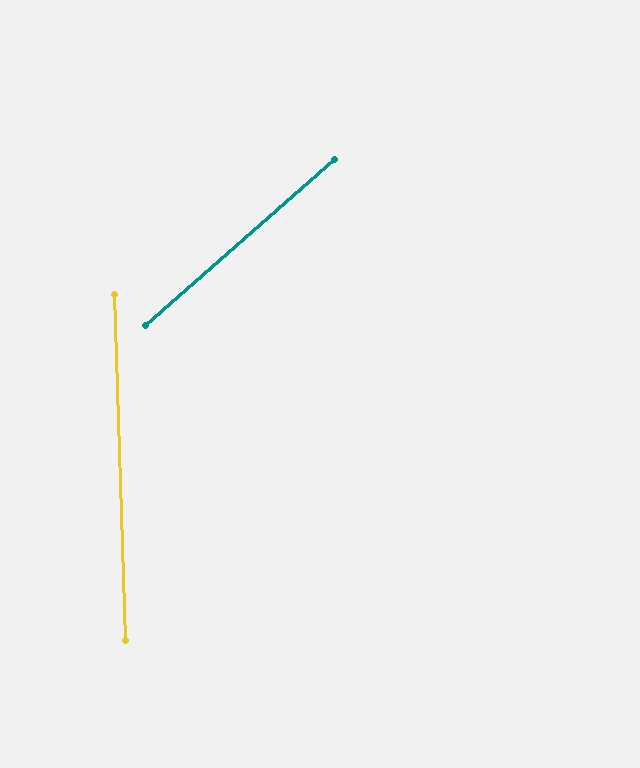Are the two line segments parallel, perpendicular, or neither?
Neither parallel nor perpendicular — they differ by about 50°.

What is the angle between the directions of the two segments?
Approximately 50 degrees.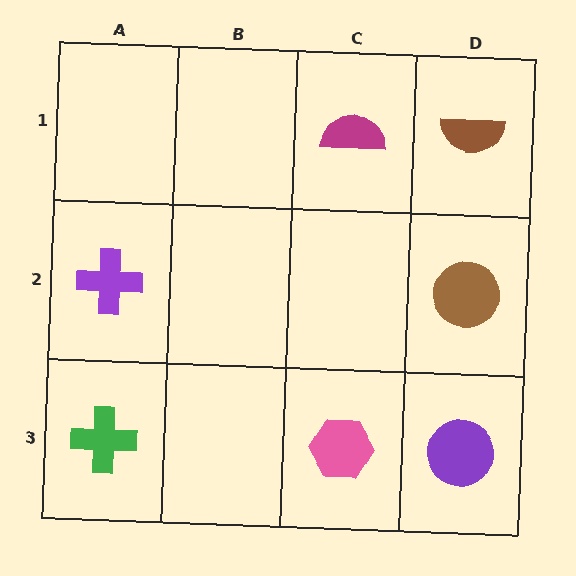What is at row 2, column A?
A purple cross.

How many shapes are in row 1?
2 shapes.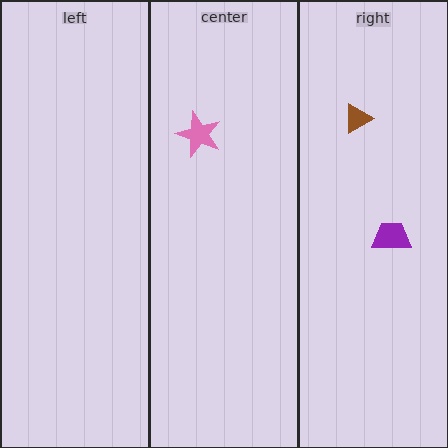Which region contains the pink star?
The center region.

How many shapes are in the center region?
1.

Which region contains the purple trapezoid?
The right region.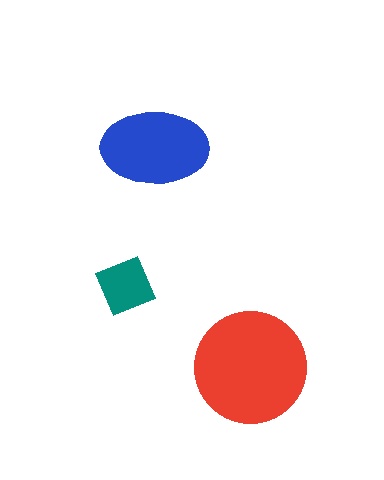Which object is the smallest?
The teal diamond.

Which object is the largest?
The red circle.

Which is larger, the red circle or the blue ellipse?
The red circle.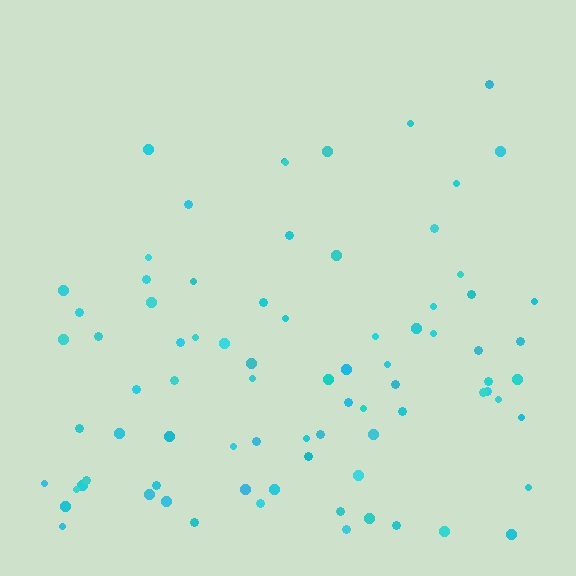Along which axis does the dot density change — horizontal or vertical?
Vertical.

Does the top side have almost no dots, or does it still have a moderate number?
Still a moderate number, just noticeably fewer than the bottom.